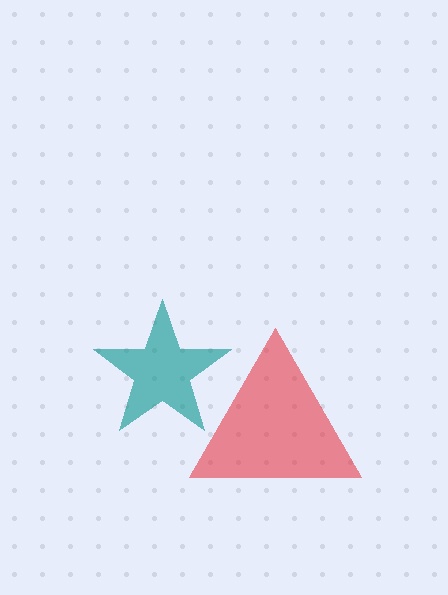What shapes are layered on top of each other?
The layered shapes are: a red triangle, a teal star.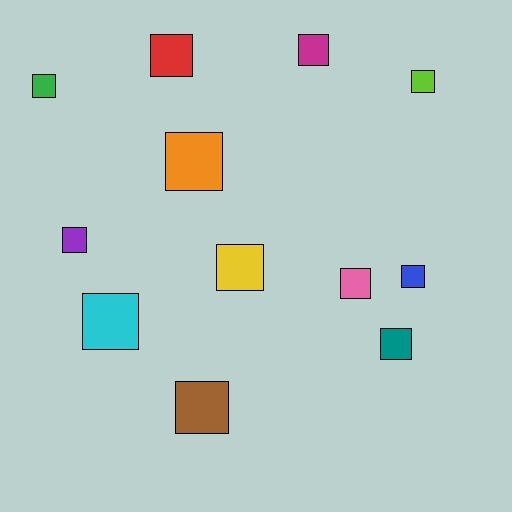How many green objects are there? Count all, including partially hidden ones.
There is 1 green object.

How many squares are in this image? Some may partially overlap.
There are 12 squares.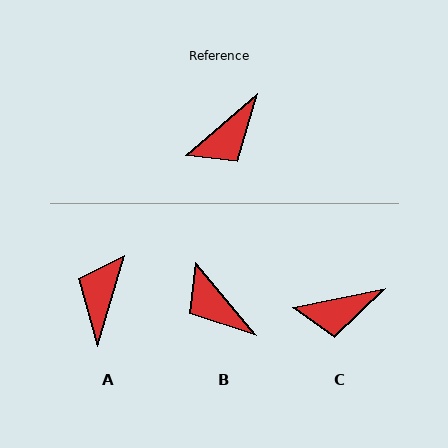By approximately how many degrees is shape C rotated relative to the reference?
Approximately 29 degrees clockwise.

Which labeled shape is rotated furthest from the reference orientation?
A, about 147 degrees away.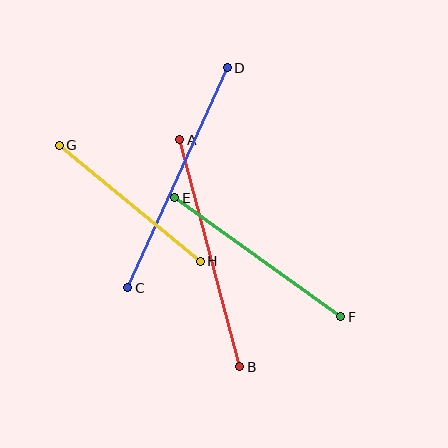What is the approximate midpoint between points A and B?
The midpoint is at approximately (210, 253) pixels.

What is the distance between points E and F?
The distance is approximately 205 pixels.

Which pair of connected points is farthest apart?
Points C and D are farthest apart.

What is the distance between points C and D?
The distance is approximately 241 pixels.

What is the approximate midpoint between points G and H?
The midpoint is at approximately (130, 203) pixels.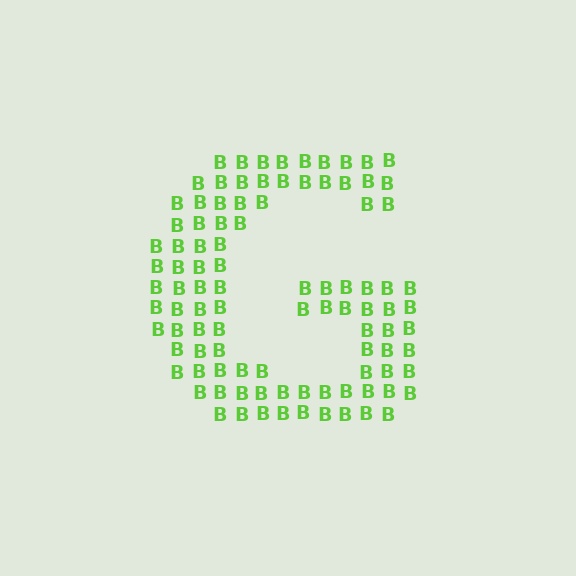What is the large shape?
The large shape is the letter G.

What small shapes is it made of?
It is made of small letter B's.